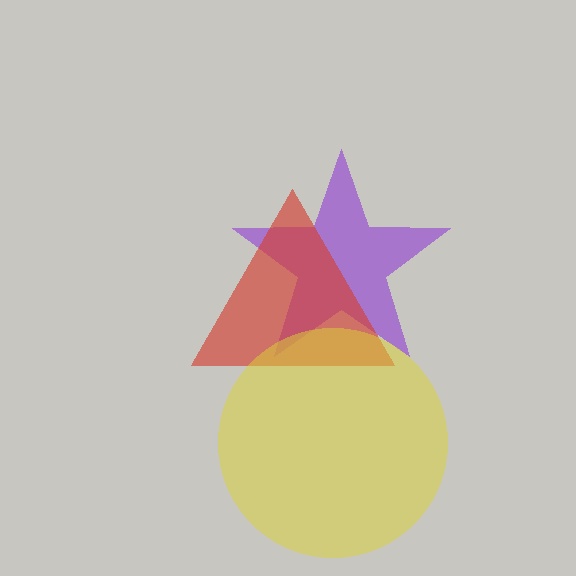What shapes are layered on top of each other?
The layered shapes are: a purple star, a red triangle, a yellow circle.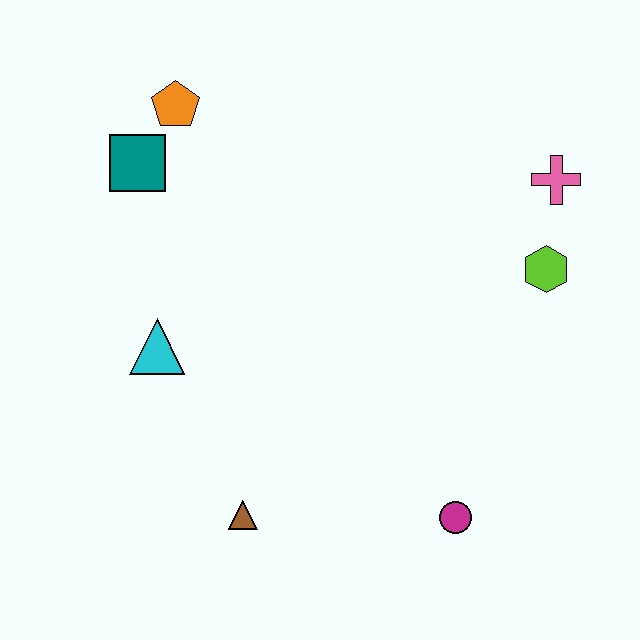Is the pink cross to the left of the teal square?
No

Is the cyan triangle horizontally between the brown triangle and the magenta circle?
No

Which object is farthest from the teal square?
The magenta circle is farthest from the teal square.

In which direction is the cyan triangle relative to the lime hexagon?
The cyan triangle is to the left of the lime hexagon.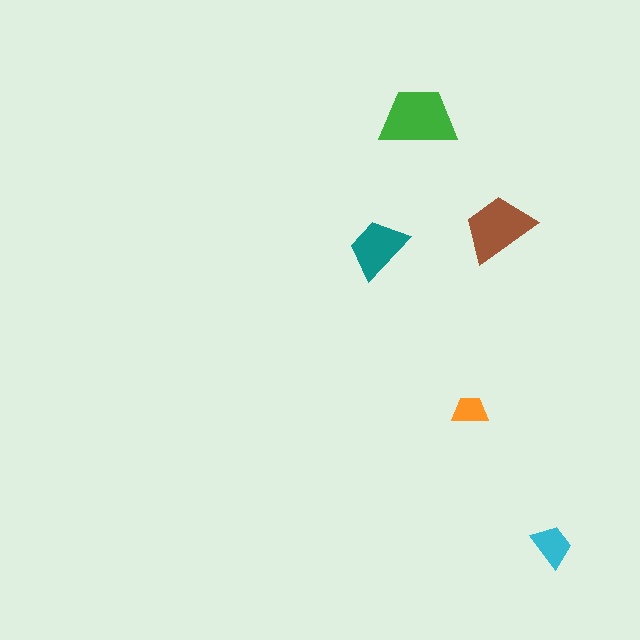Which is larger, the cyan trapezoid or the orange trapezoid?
The cyan one.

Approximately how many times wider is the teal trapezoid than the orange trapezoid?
About 1.5 times wider.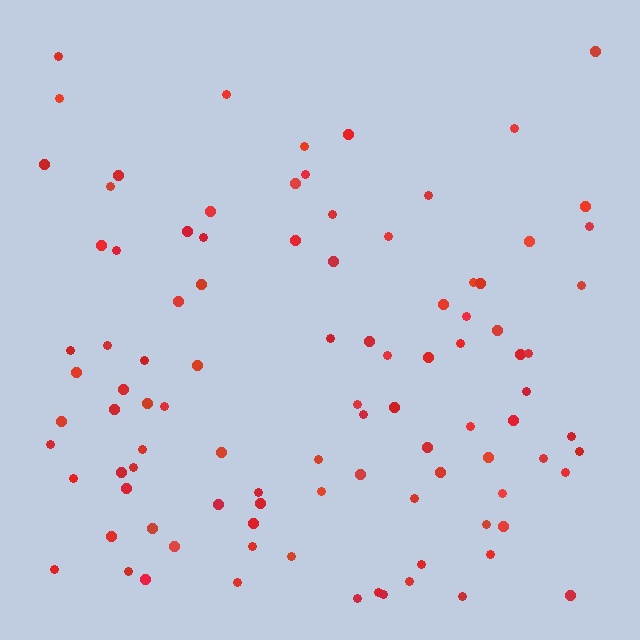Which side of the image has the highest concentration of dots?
The bottom.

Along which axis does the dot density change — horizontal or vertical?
Vertical.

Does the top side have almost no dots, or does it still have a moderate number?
Still a moderate number, just noticeably fewer than the bottom.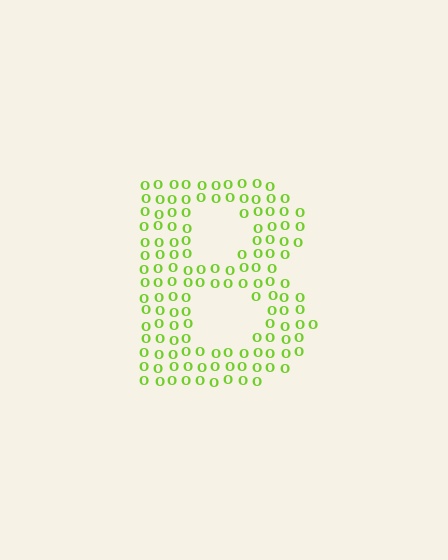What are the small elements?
The small elements are letter O's.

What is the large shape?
The large shape is the letter B.